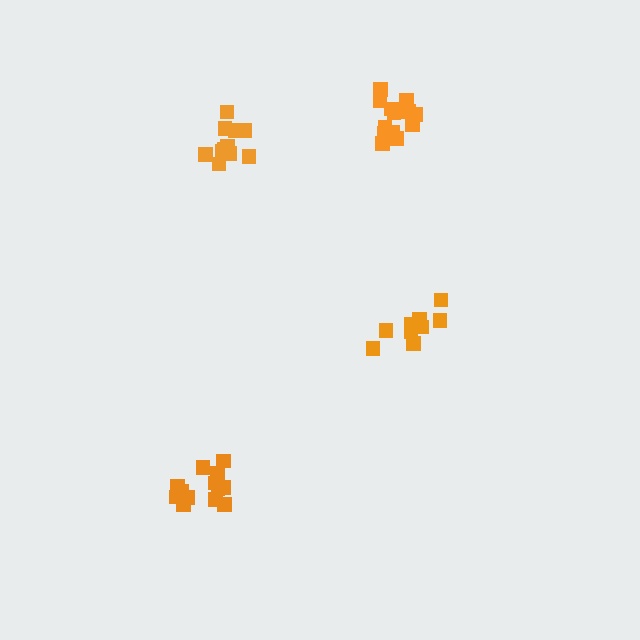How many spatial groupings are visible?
There are 4 spatial groupings.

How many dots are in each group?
Group 1: 9 dots, Group 2: 11 dots, Group 3: 13 dots, Group 4: 13 dots (46 total).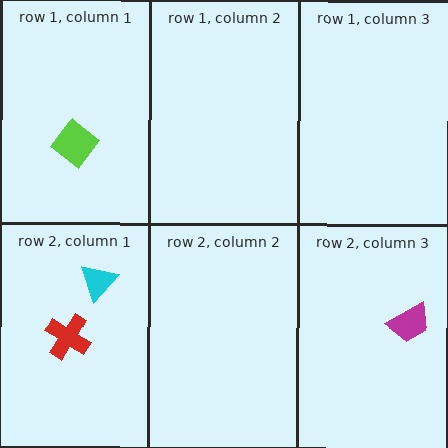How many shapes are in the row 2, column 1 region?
2.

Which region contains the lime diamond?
The row 1, column 1 region.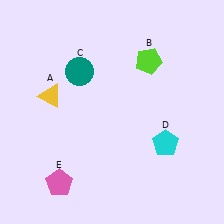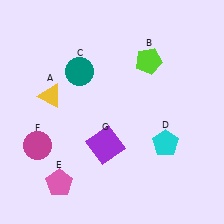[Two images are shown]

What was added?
A magenta circle (F), a purple square (G) were added in Image 2.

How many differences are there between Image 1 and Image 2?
There are 2 differences between the two images.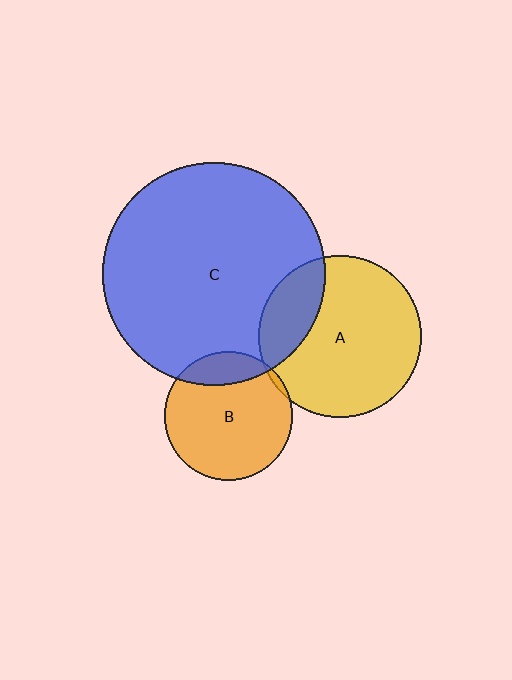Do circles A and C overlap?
Yes.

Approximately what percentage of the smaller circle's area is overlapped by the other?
Approximately 20%.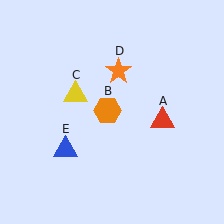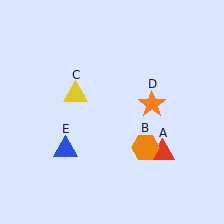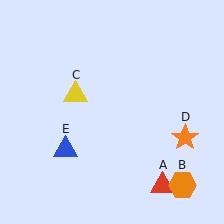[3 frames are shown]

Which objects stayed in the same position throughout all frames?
Yellow triangle (object C) and blue triangle (object E) remained stationary.